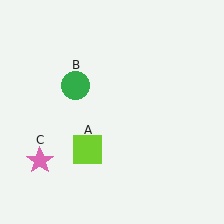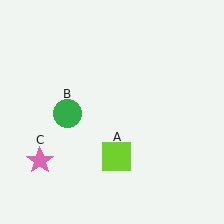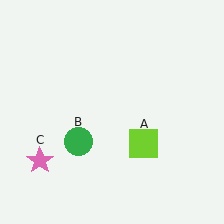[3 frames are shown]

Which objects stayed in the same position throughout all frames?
Pink star (object C) remained stationary.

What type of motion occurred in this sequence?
The lime square (object A), green circle (object B) rotated counterclockwise around the center of the scene.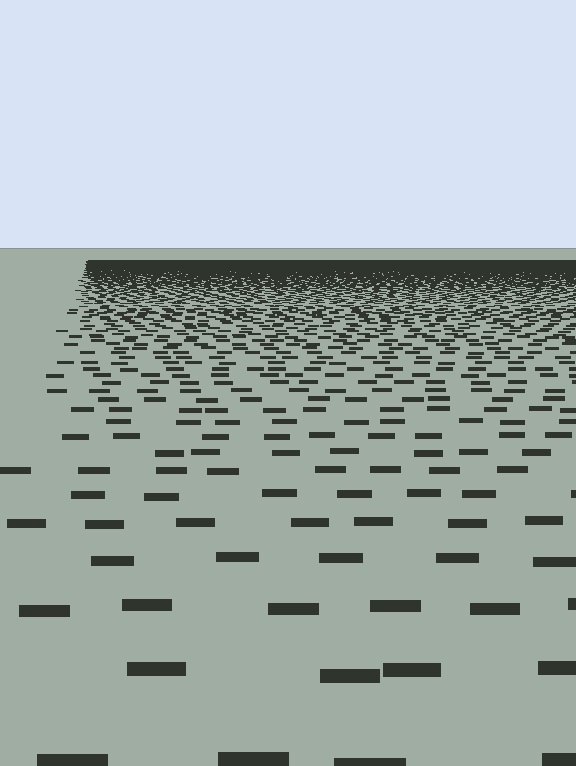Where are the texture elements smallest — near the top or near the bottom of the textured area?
Near the top.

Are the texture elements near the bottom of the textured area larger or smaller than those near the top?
Larger. Near the bottom, elements are closer to the viewer and appear at a bigger on-screen size.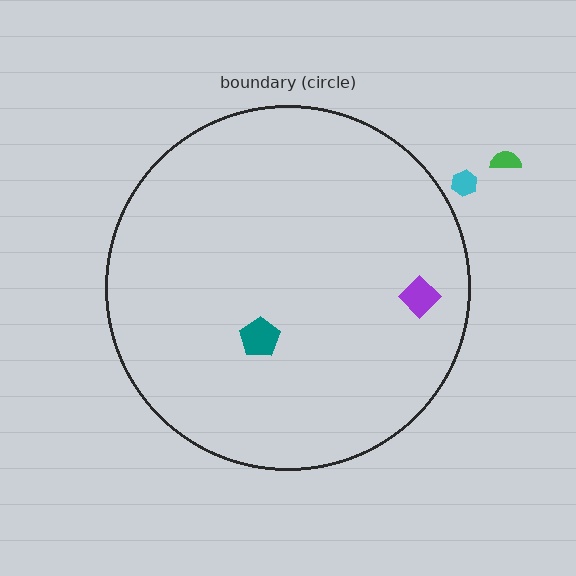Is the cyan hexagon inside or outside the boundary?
Outside.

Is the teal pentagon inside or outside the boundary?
Inside.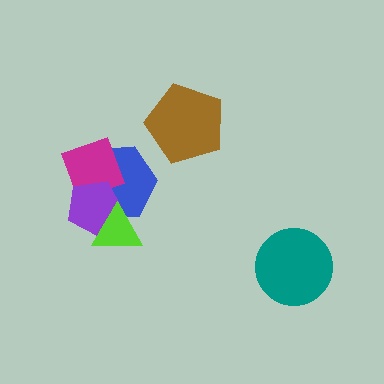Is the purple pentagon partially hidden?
Yes, it is partially covered by another shape.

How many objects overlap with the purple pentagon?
3 objects overlap with the purple pentagon.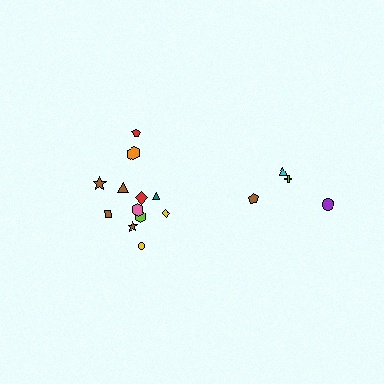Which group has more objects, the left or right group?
The left group.